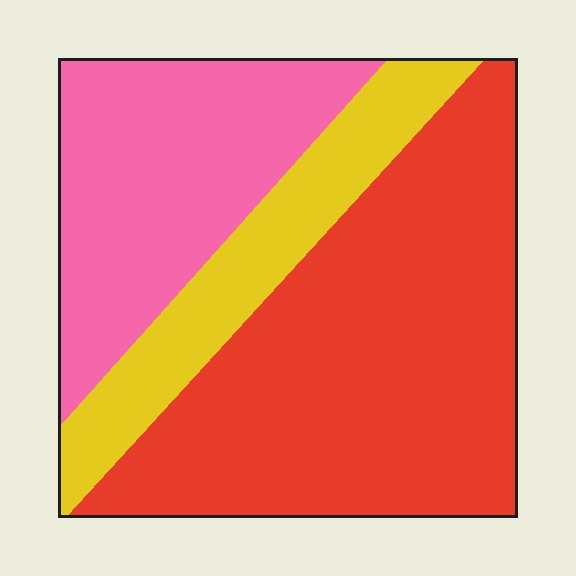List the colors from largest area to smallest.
From largest to smallest: red, pink, yellow.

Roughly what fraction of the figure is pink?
Pink takes up between a quarter and a half of the figure.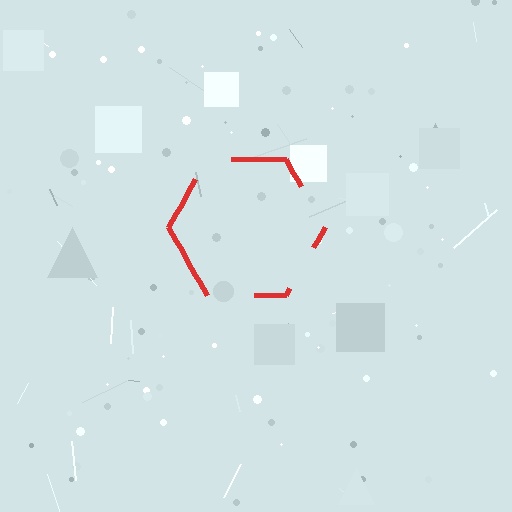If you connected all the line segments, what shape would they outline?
They would outline a hexagon.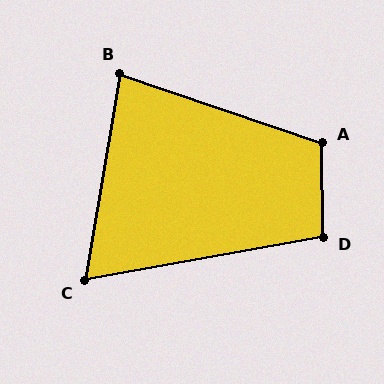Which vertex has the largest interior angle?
A, at approximately 110 degrees.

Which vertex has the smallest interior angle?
C, at approximately 70 degrees.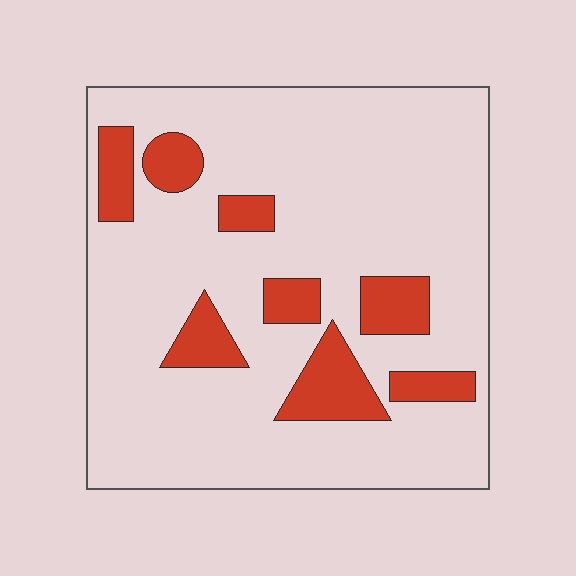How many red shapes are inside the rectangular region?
8.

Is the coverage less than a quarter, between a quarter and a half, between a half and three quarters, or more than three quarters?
Less than a quarter.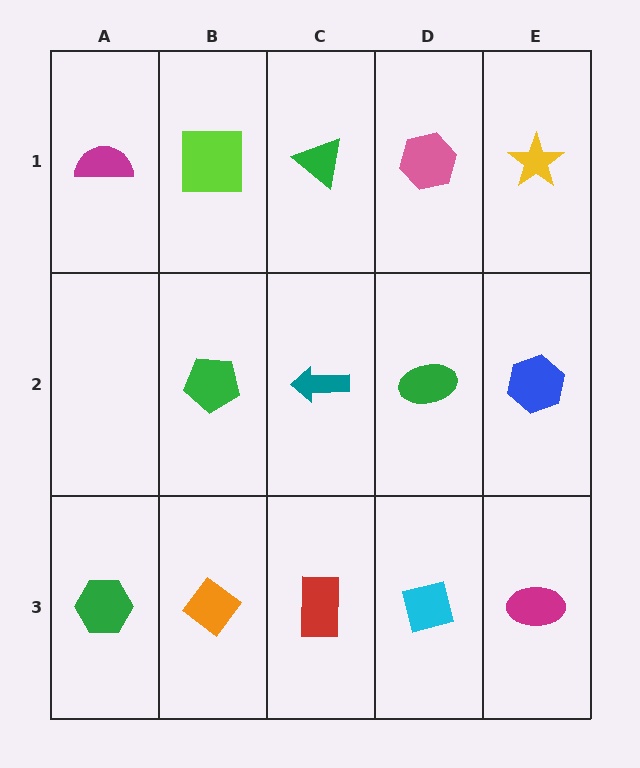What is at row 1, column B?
A lime square.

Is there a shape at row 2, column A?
No, that cell is empty.